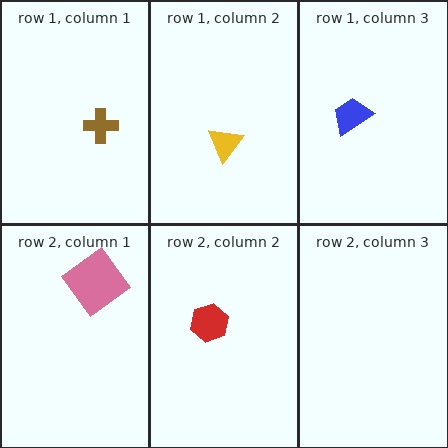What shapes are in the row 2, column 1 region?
The pink diamond.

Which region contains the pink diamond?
The row 2, column 1 region.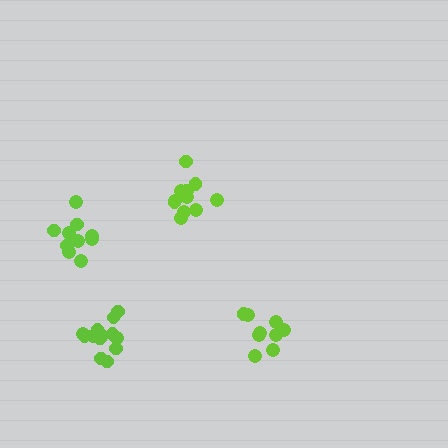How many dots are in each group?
Group 1: 9 dots, Group 2: 11 dots, Group 3: 10 dots, Group 4: 13 dots (43 total).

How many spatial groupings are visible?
There are 4 spatial groupings.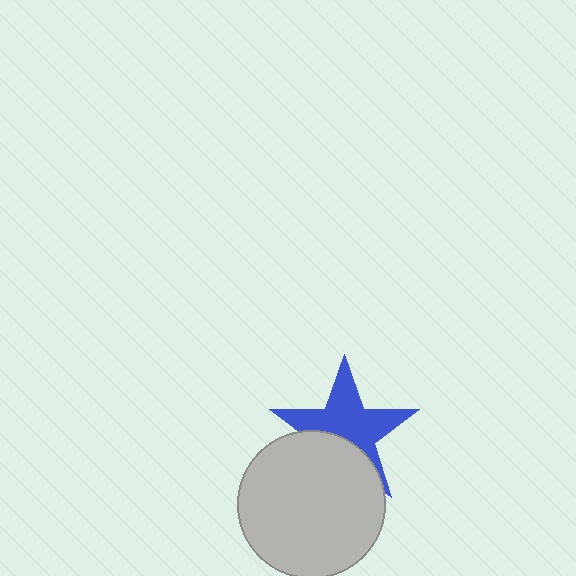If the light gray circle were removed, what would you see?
You would see the complete blue star.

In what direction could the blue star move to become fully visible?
The blue star could move up. That would shift it out from behind the light gray circle entirely.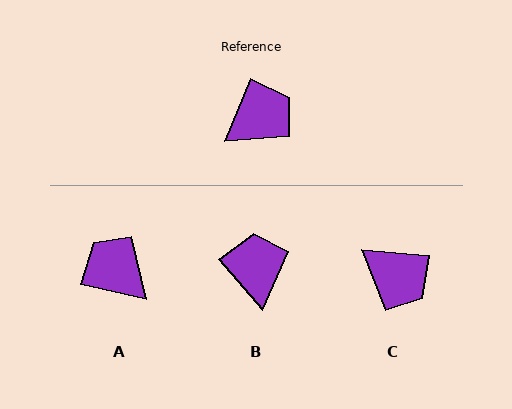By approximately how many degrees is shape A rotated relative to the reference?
Approximately 100 degrees counter-clockwise.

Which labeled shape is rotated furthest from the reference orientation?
A, about 100 degrees away.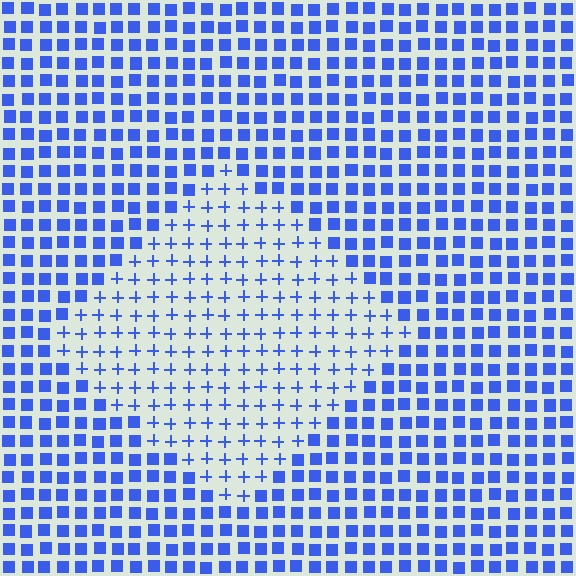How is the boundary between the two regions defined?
The boundary is defined by a change in element shape: plus signs inside vs. squares outside. All elements share the same color and spacing.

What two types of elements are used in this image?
The image uses plus signs inside the diamond region and squares outside it.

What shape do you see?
I see a diamond.